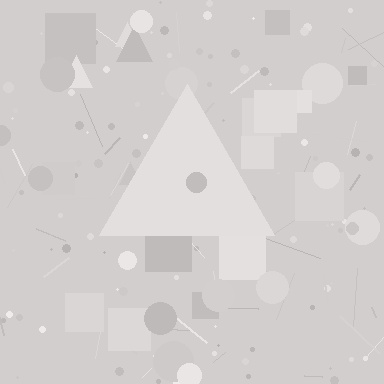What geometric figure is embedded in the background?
A triangle is embedded in the background.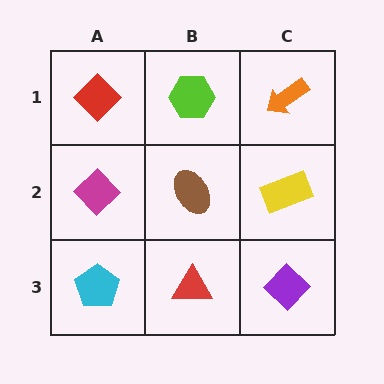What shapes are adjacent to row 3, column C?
A yellow rectangle (row 2, column C), a red triangle (row 3, column B).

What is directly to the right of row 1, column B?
An orange arrow.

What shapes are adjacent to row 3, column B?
A brown ellipse (row 2, column B), a cyan pentagon (row 3, column A), a purple diamond (row 3, column C).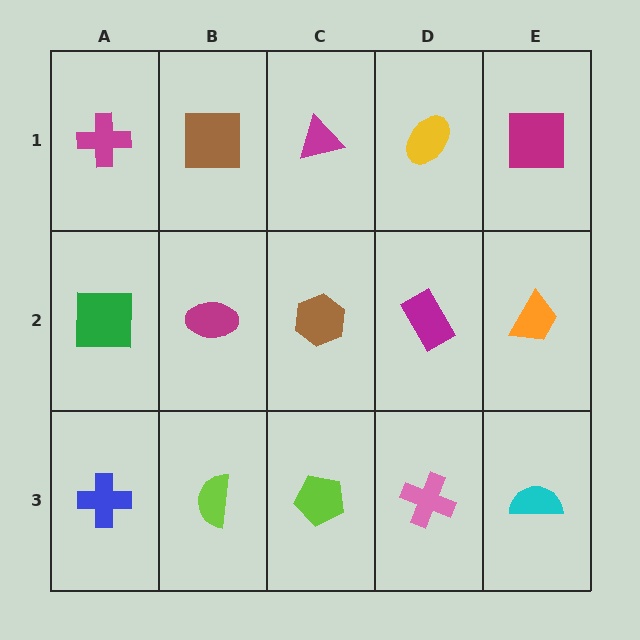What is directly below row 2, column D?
A pink cross.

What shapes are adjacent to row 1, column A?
A green square (row 2, column A), a brown square (row 1, column B).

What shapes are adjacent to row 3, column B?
A magenta ellipse (row 2, column B), a blue cross (row 3, column A), a lime pentagon (row 3, column C).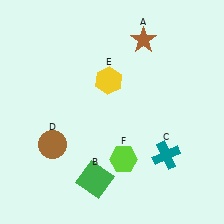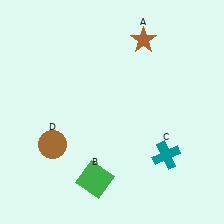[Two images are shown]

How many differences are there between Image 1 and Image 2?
There are 2 differences between the two images.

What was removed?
The yellow hexagon (E), the lime hexagon (F) were removed in Image 2.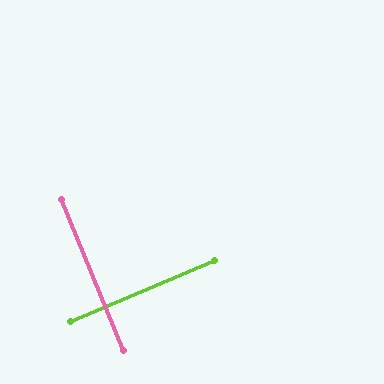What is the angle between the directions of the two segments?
Approximately 89 degrees.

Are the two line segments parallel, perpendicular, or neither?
Perpendicular — they meet at approximately 89°.